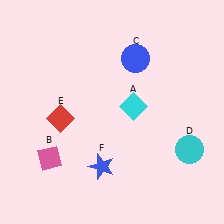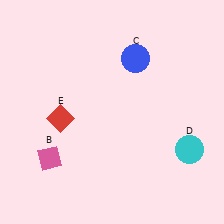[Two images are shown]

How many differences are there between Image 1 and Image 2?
There are 2 differences between the two images.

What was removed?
The cyan diamond (A), the blue star (F) were removed in Image 2.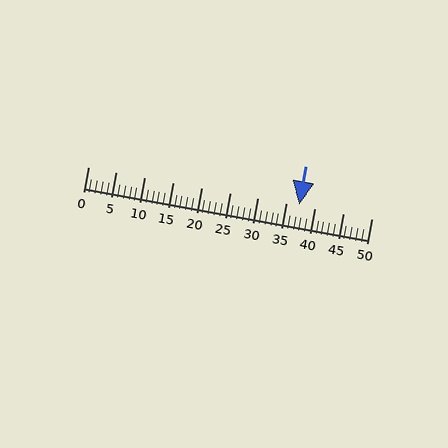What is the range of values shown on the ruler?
The ruler shows values from 0 to 50.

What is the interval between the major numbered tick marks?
The major tick marks are spaced 5 units apart.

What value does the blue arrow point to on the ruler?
The blue arrow points to approximately 37.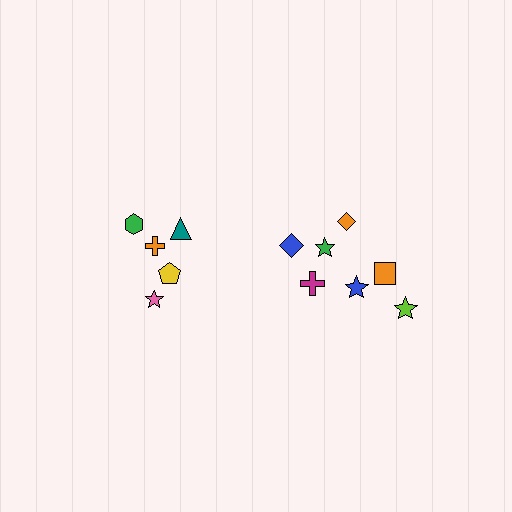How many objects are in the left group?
There are 5 objects.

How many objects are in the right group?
There are 7 objects.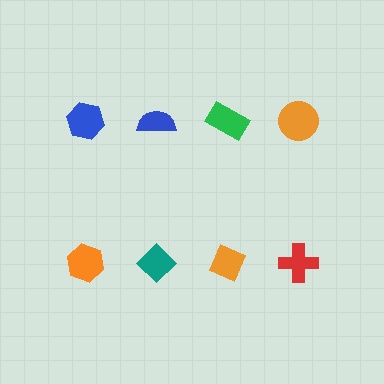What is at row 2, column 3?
An orange diamond.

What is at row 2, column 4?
A red cross.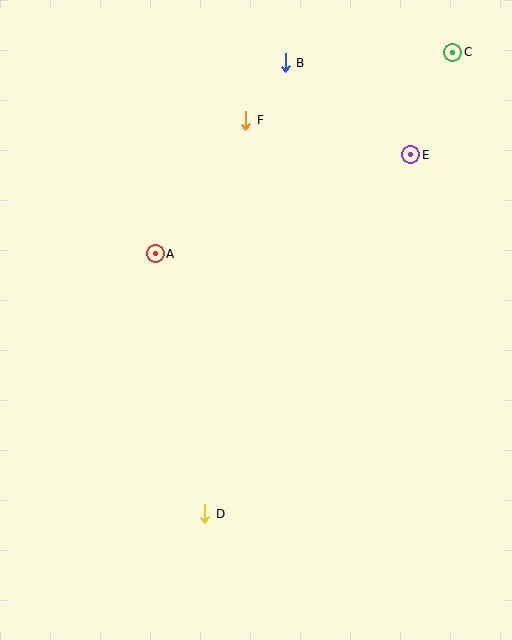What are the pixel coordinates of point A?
Point A is at (155, 254).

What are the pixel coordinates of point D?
Point D is at (205, 514).